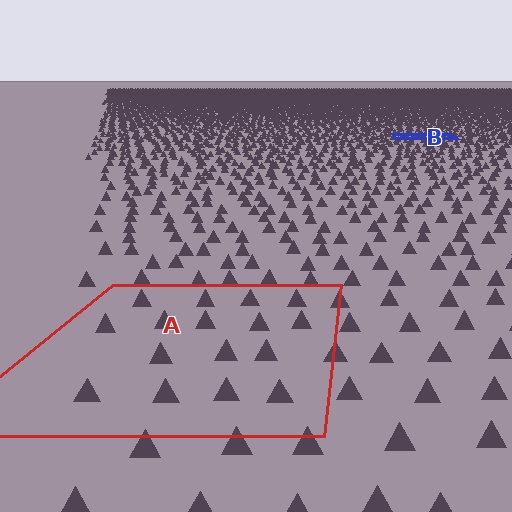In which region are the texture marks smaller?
The texture marks are smaller in region B, because it is farther away.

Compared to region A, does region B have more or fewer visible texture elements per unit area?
Region B has more texture elements per unit area — they are packed more densely because it is farther away.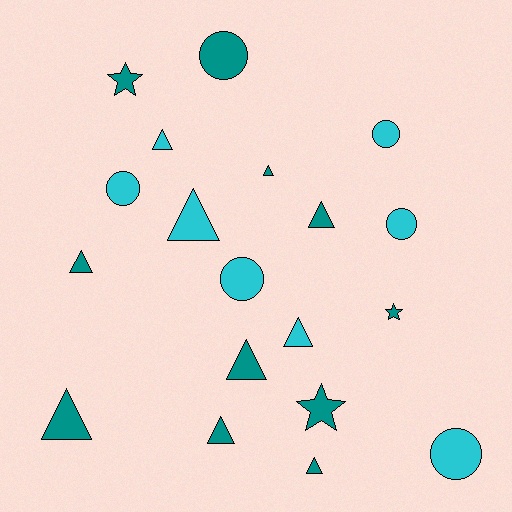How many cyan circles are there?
There are 5 cyan circles.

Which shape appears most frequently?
Triangle, with 10 objects.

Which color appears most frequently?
Teal, with 11 objects.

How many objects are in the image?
There are 19 objects.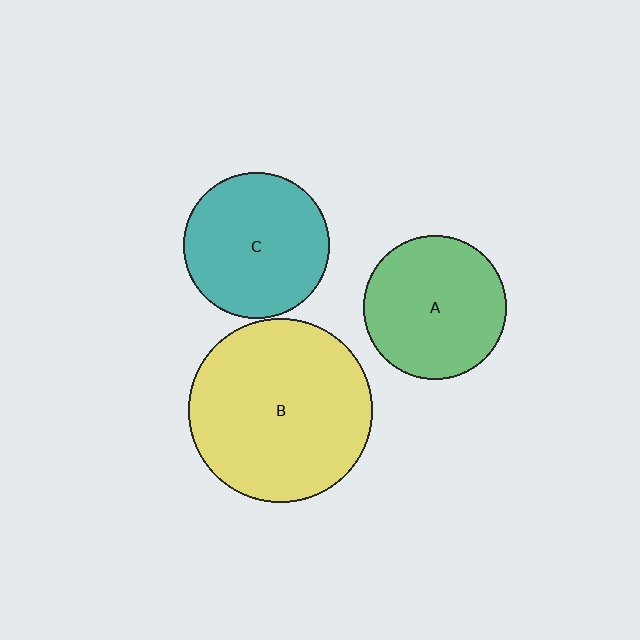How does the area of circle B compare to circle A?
Approximately 1.7 times.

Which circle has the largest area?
Circle B (yellow).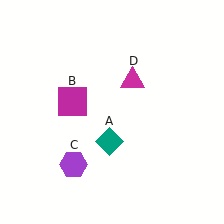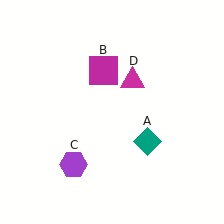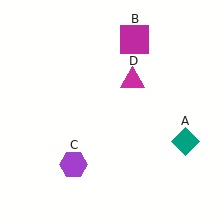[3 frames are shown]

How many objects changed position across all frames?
2 objects changed position: teal diamond (object A), magenta square (object B).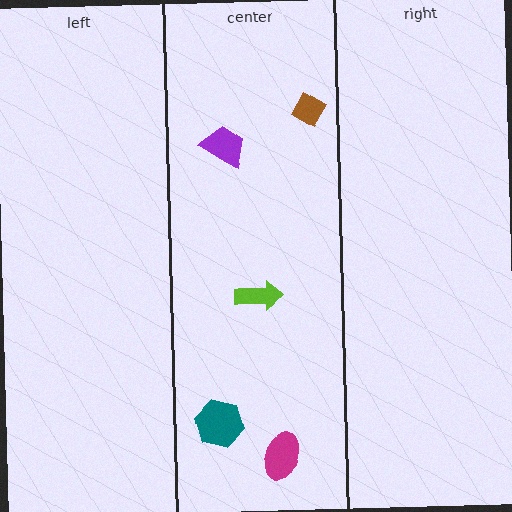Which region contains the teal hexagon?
The center region.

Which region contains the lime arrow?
The center region.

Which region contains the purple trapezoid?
The center region.